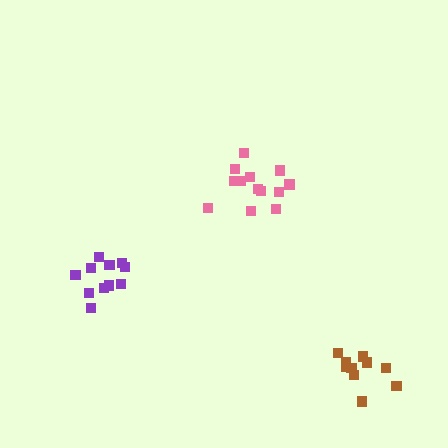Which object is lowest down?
The brown cluster is bottommost.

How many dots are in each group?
Group 1: 13 dots, Group 2: 11 dots, Group 3: 10 dots (34 total).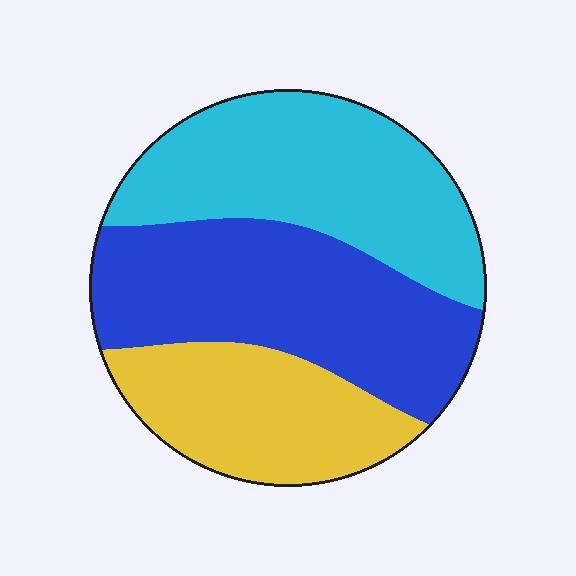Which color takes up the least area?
Yellow, at roughly 25%.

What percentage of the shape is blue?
Blue covers around 40% of the shape.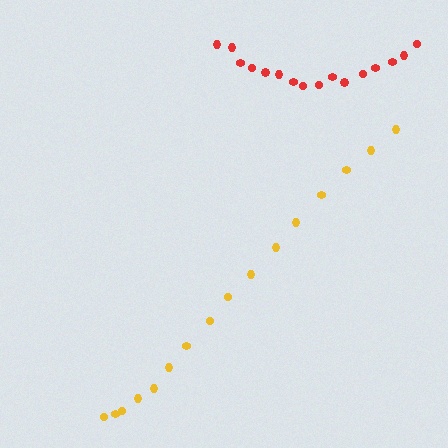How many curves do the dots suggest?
There are 2 distinct paths.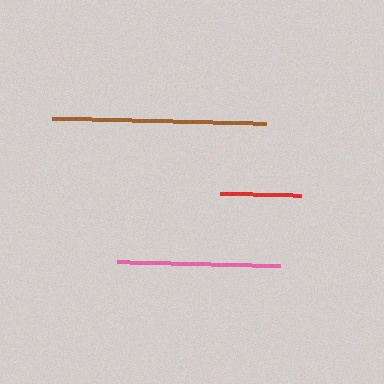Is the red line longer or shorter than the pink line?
The pink line is longer than the red line.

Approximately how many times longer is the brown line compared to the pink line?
The brown line is approximately 1.3 times the length of the pink line.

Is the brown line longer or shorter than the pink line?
The brown line is longer than the pink line.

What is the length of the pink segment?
The pink segment is approximately 163 pixels long.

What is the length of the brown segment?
The brown segment is approximately 214 pixels long.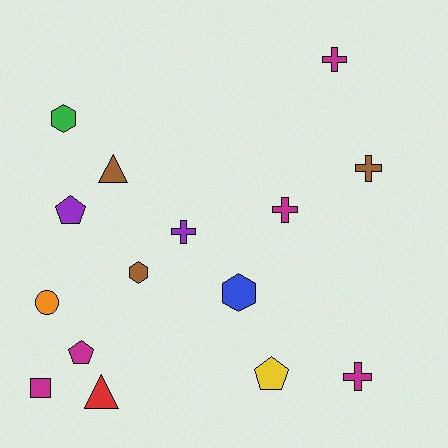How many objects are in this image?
There are 15 objects.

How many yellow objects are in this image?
There is 1 yellow object.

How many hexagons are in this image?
There are 3 hexagons.